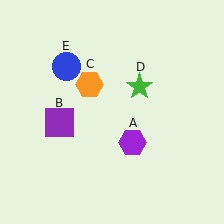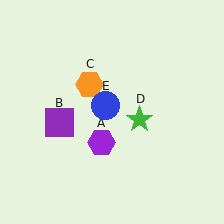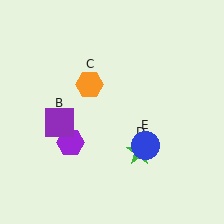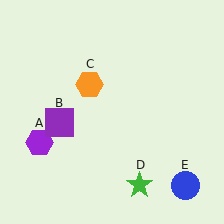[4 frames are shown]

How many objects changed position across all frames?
3 objects changed position: purple hexagon (object A), green star (object D), blue circle (object E).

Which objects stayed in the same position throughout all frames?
Purple square (object B) and orange hexagon (object C) remained stationary.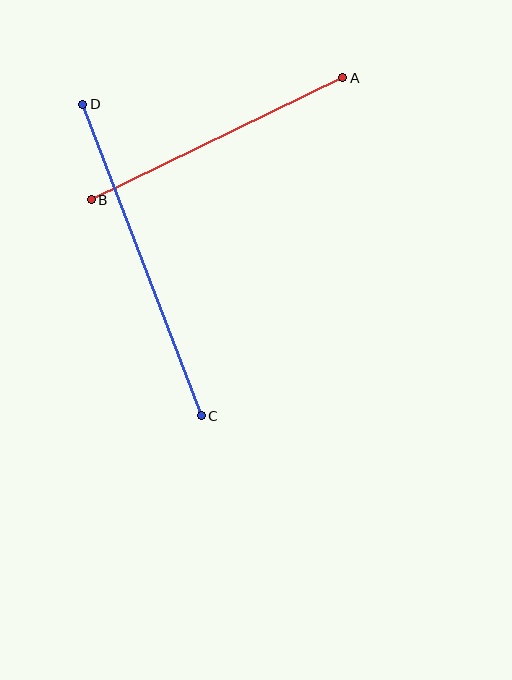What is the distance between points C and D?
The distance is approximately 333 pixels.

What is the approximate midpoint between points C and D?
The midpoint is at approximately (142, 260) pixels.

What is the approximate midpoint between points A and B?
The midpoint is at approximately (217, 139) pixels.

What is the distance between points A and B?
The distance is approximately 279 pixels.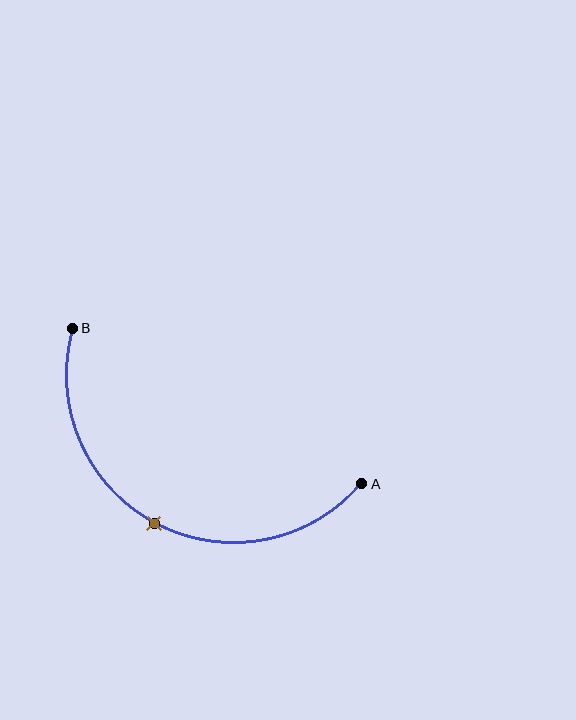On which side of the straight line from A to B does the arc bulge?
The arc bulges below the straight line connecting A and B.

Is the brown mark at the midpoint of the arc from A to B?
Yes. The brown mark lies on the arc at equal arc-length from both A and B — it is the arc midpoint.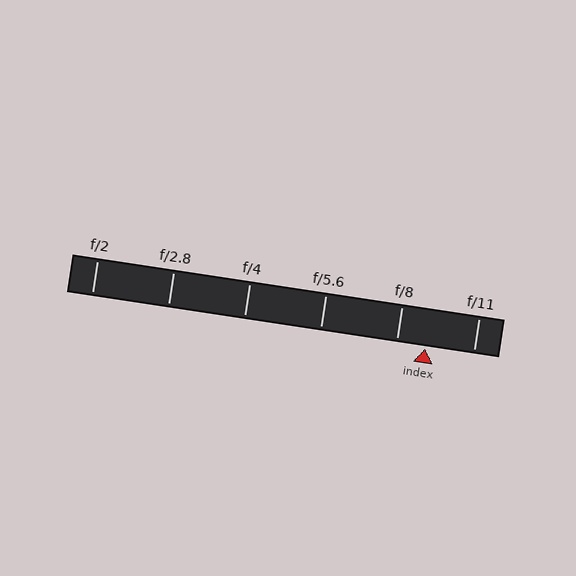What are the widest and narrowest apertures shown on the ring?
The widest aperture shown is f/2 and the narrowest is f/11.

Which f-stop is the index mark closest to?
The index mark is closest to f/8.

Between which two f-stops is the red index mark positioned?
The index mark is between f/8 and f/11.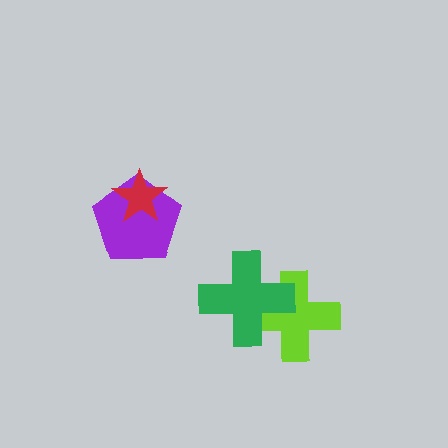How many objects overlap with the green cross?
1 object overlaps with the green cross.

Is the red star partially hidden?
No, no other shape covers it.